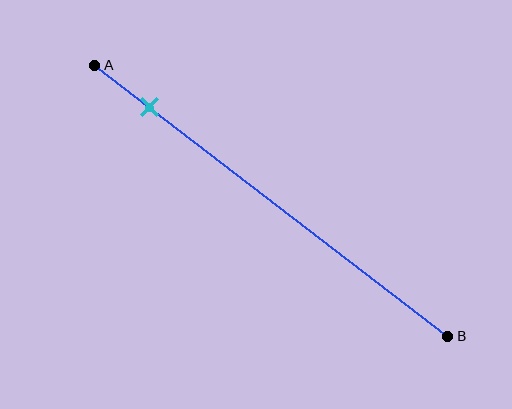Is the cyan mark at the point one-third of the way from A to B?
No, the mark is at about 15% from A, not at the 33% one-third point.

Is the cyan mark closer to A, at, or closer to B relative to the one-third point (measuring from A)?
The cyan mark is closer to point A than the one-third point of segment AB.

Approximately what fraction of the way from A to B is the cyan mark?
The cyan mark is approximately 15% of the way from A to B.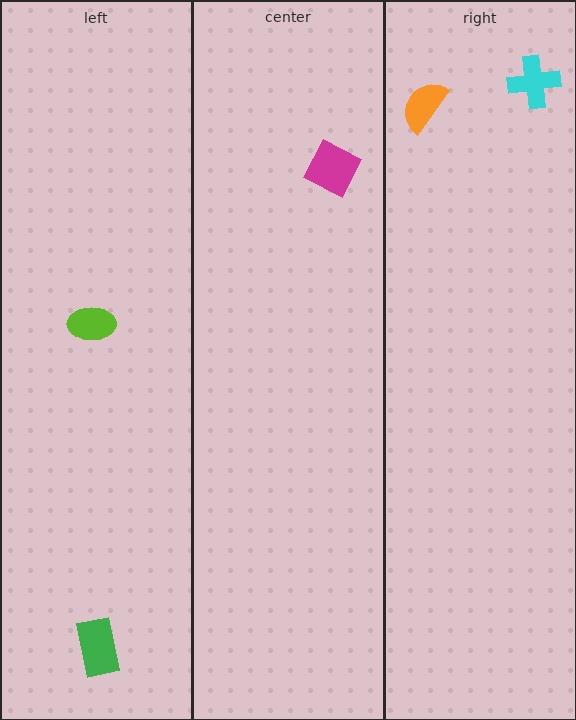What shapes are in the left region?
The green rectangle, the lime ellipse.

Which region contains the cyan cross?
The right region.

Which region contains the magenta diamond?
The center region.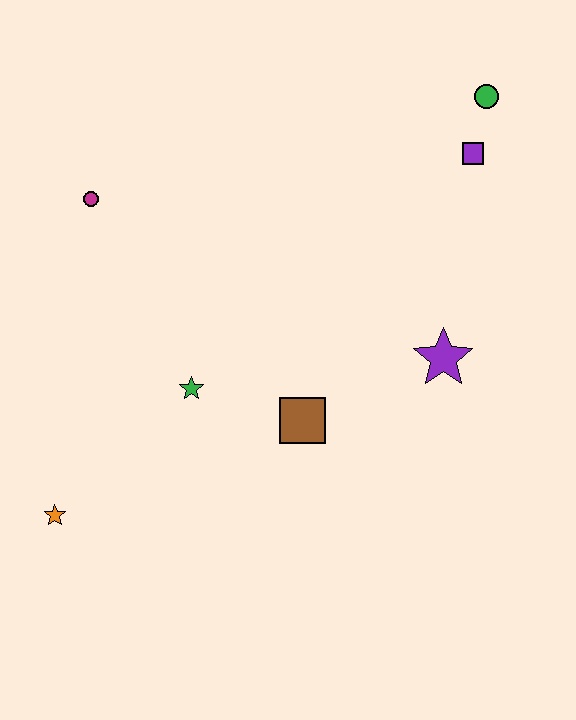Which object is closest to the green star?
The brown square is closest to the green star.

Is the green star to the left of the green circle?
Yes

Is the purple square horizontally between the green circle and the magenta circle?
Yes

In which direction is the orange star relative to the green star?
The orange star is to the left of the green star.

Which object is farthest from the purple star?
The orange star is farthest from the purple star.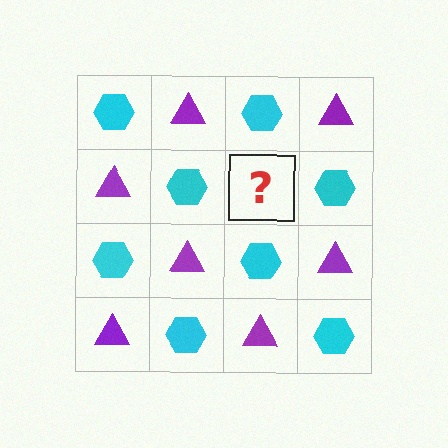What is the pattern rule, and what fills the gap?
The rule is that it alternates cyan hexagon and purple triangle in a checkerboard pattern. The gap should be filled with a purple triangle.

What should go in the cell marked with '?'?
The missing cell should contain a purple triangle.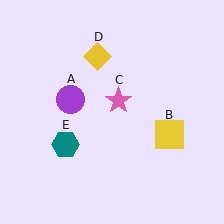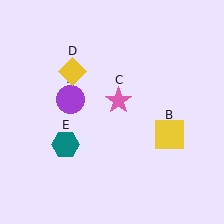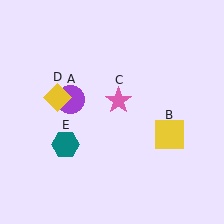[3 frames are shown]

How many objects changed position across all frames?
1 object changed position: yellow diamond (object D).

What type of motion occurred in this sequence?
The yellow diamond (object D) rotated counterclockwise around the center of the scene.